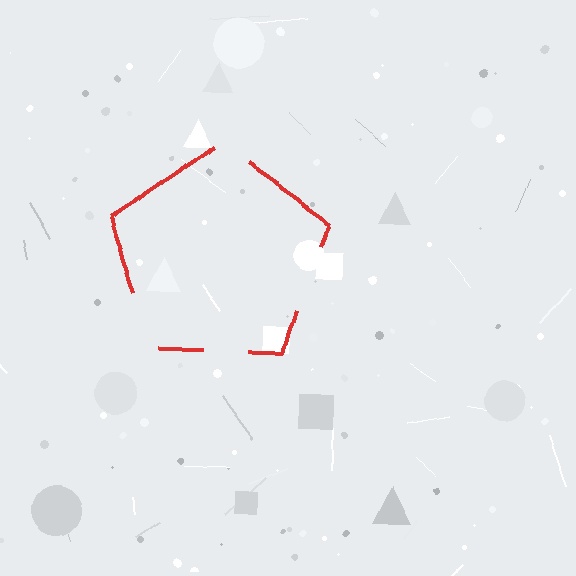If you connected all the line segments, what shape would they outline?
They would outline a pentagon.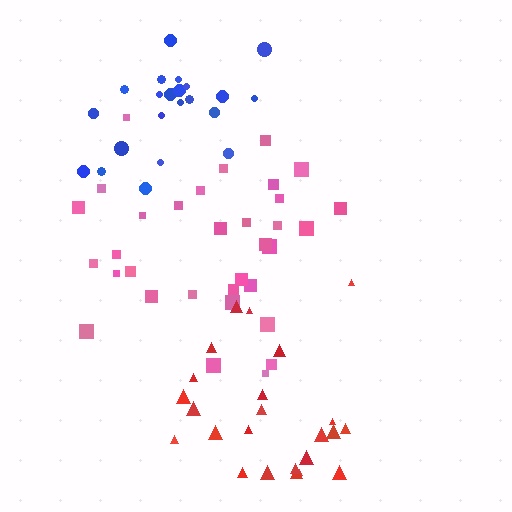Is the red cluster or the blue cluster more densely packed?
Blue.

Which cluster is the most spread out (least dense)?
Red.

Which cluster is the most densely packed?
Blue.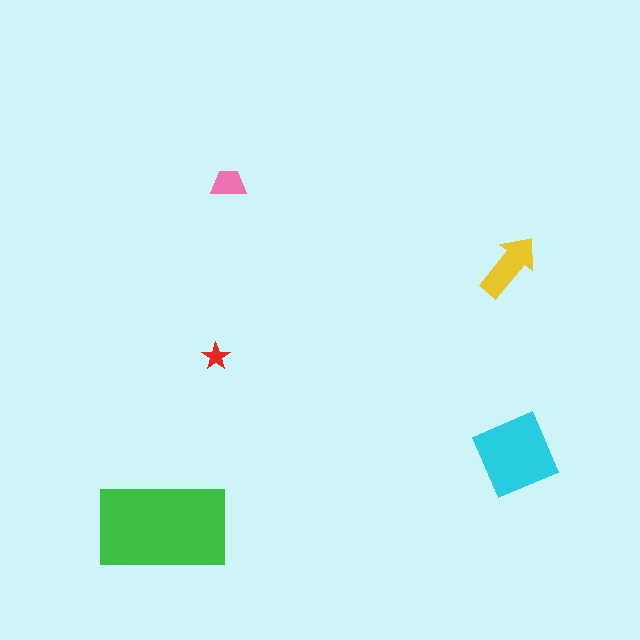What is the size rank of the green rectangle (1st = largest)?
1st.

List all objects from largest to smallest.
The green rectangle, the cyan square, the yellow arrow, the pink trapezoid, the red star.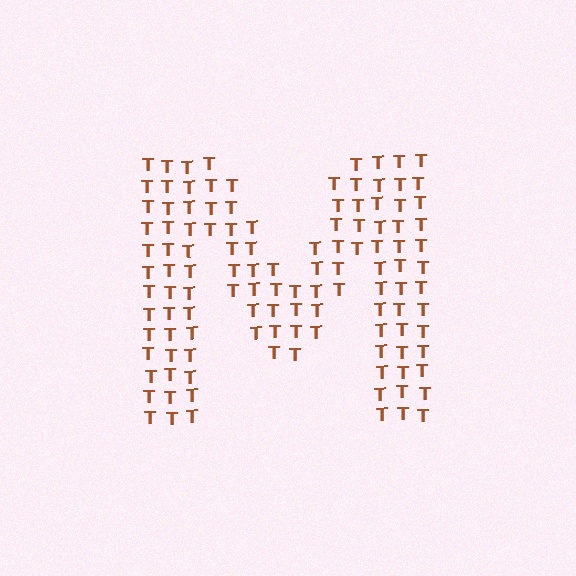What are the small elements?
The small elements are letter T's.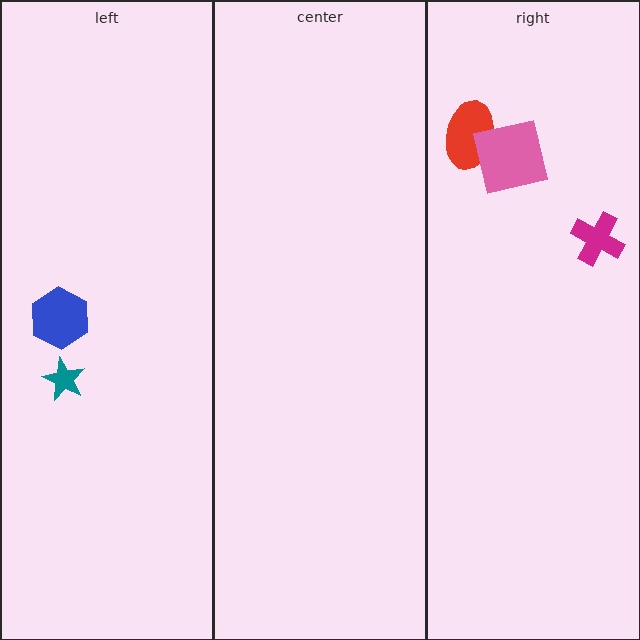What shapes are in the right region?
The red ellipse, the pink square, the magenta cross.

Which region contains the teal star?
The left region.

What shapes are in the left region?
The teal star, the blue hexagon.